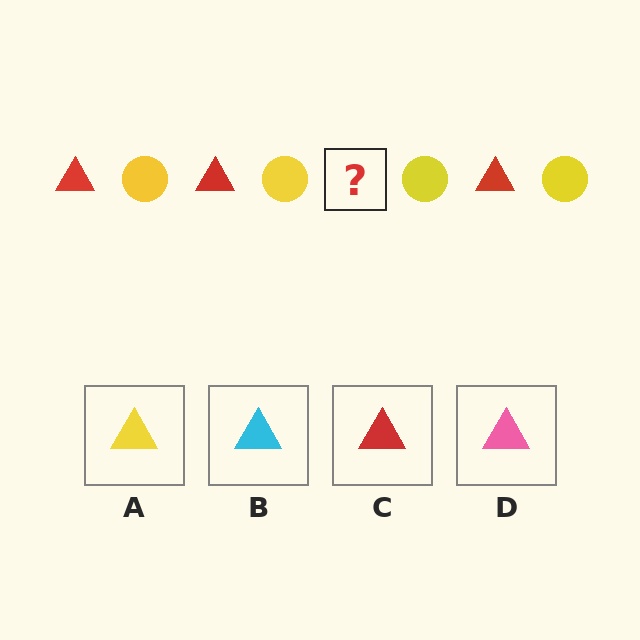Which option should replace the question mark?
Option C.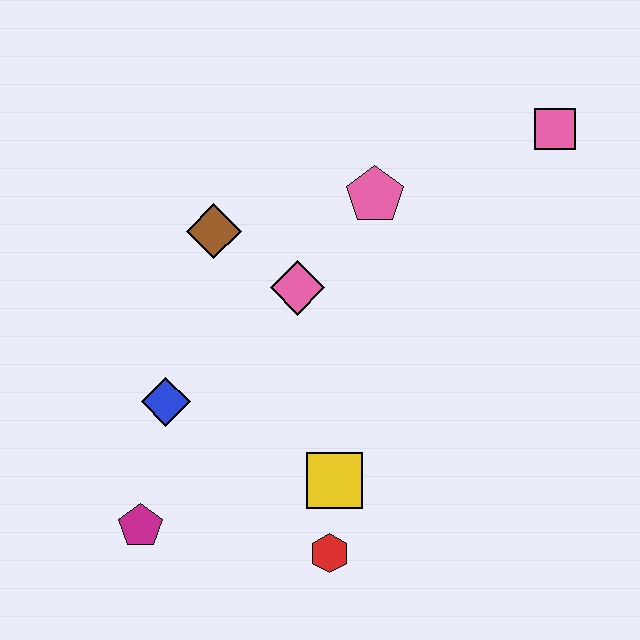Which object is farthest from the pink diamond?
The pink square is farthest from the pink diamond.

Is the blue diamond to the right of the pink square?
No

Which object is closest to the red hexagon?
The yellow square is closest to the red hexagon.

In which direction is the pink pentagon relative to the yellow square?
The pink pentagon is above the yellow square.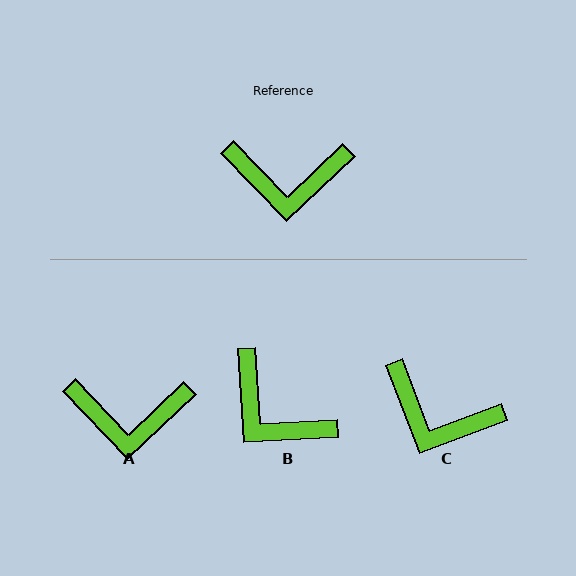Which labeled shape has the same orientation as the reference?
A.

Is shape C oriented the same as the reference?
No, it is off by about 23 degrees.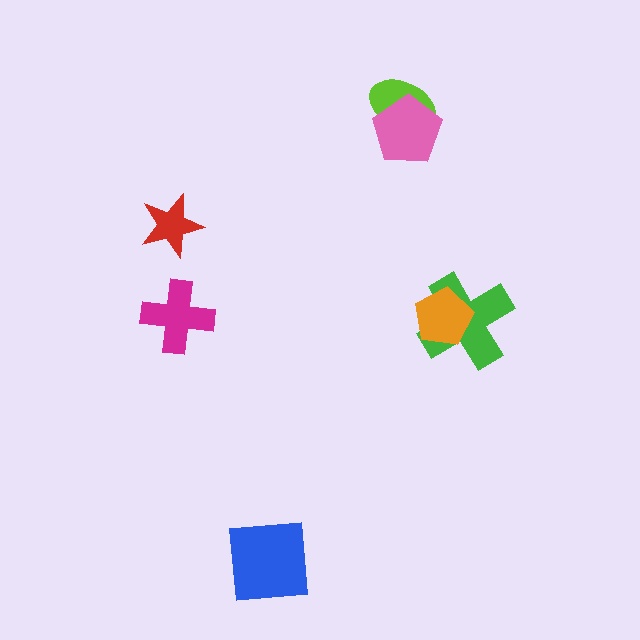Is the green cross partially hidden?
Yes, it is partially covered by another shape.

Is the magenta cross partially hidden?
No, no other shape covers it.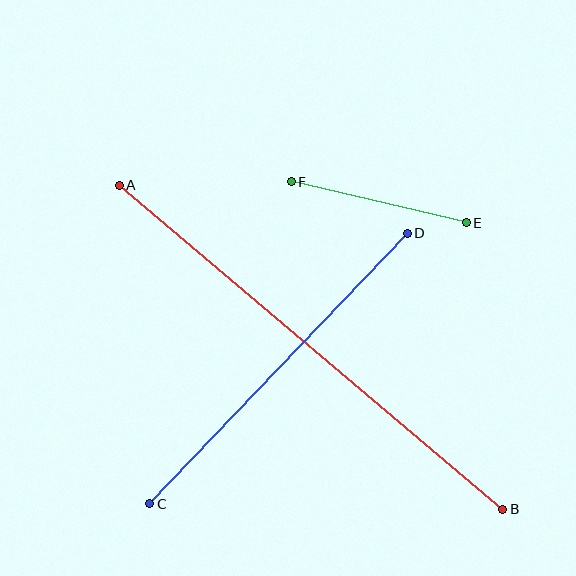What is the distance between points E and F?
The distance is approximately 179 pixels.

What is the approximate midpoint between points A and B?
The midpoint is at approximately (311, 347) pixels.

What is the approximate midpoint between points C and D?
The midpoint is at approximately (278, 369) pixels.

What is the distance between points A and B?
The distance is approximately 502 pixels.